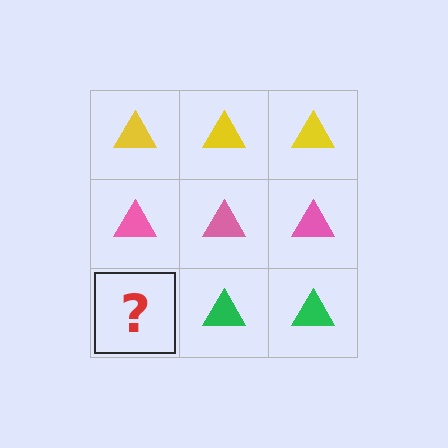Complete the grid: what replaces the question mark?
The question mark should be replaced with a green triangle.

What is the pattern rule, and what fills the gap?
The rule is that each row has a consistent color. The gap should be filled with a green triangle.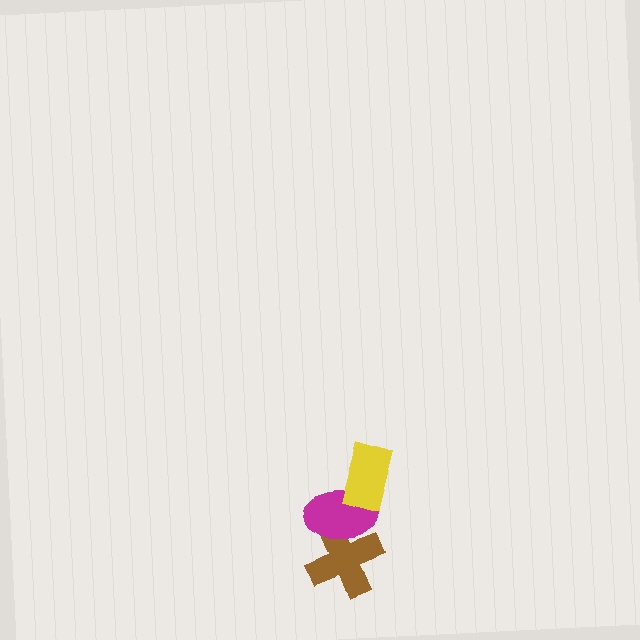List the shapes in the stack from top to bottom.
From top to bottom: the yellow rectangle, the magenta ellipse, the brown cross.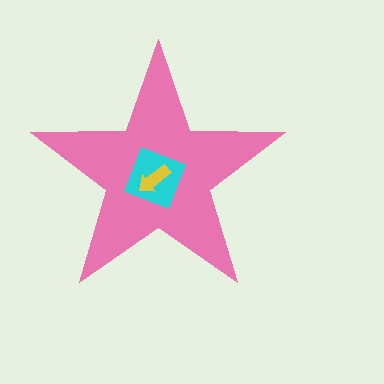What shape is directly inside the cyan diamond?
The yellow arrow.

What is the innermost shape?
The yellow arrow.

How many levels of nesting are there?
3.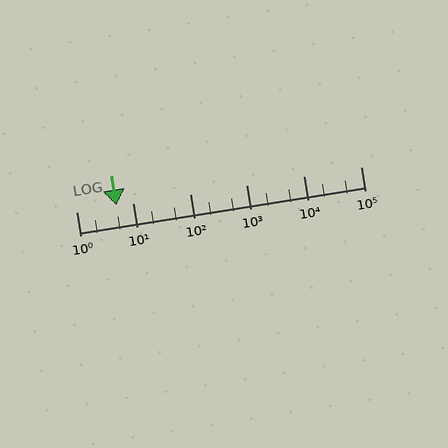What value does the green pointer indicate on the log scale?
The pointer indicates approximately 5.1.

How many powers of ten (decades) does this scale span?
The scale spans 5 decades, from 1 to 100000.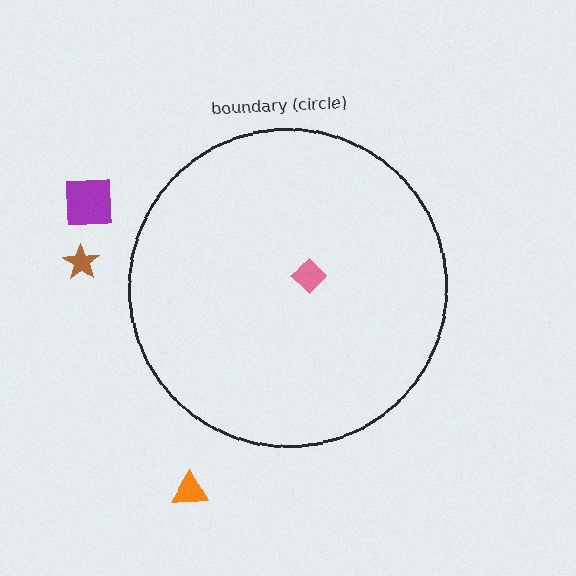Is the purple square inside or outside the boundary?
Outside.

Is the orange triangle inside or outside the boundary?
Outside.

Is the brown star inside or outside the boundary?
Outside.